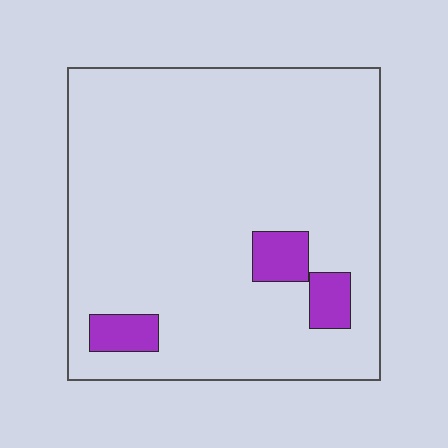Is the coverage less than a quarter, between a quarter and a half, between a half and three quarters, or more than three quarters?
Less than a quarter.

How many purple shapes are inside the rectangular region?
3.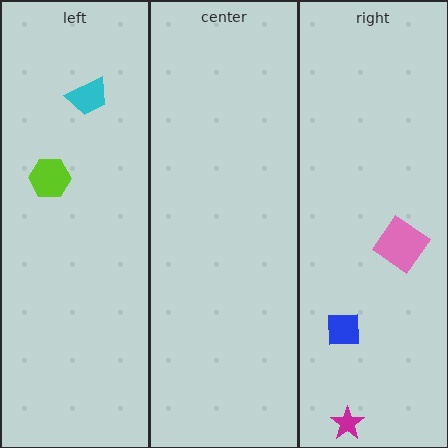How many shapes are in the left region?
2.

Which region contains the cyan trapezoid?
The left region.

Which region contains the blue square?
The right region.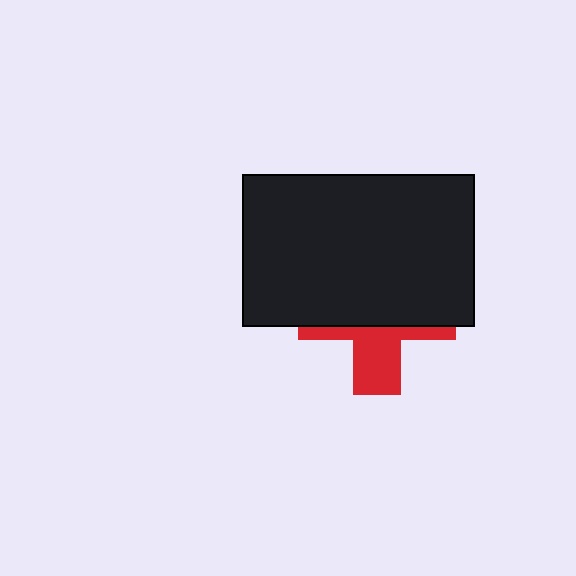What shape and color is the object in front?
The object in front is a black rectangle.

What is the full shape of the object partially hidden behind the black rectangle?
The partially hidden object is a red cross.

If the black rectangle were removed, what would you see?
You would see the complete red cross.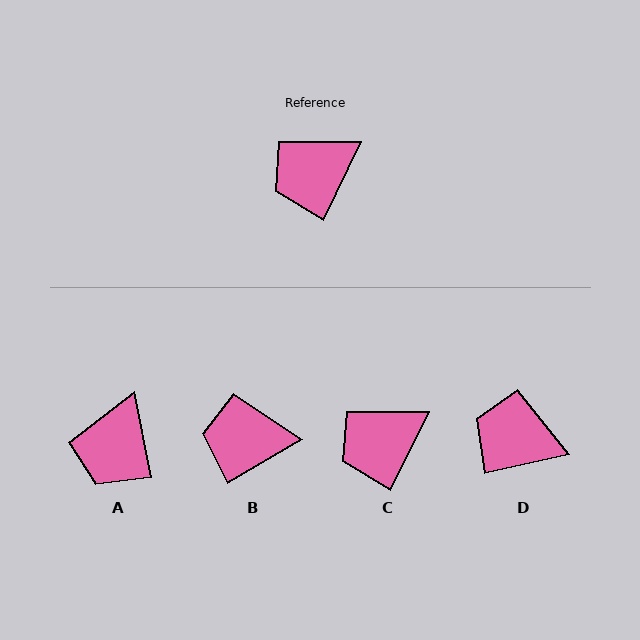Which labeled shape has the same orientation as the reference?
C.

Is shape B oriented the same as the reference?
No, it is off by about 33 degrees.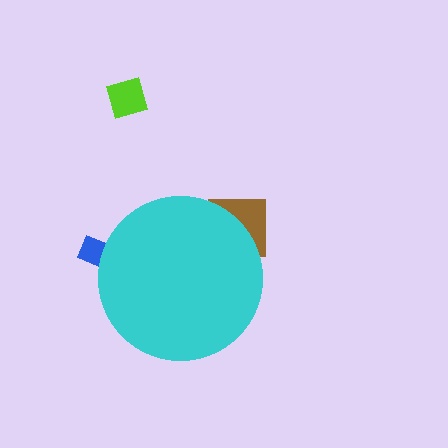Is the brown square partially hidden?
Yes, the brown square is partially hidden behind the cyan circle.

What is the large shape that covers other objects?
A cyan circle.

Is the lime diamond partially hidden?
No, the lime diamond is fully visible.